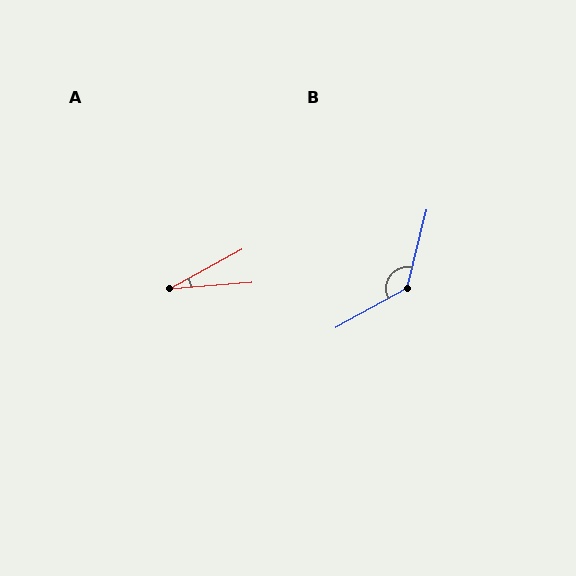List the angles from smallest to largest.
A (25°), B (133°).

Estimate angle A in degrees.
Approximately 25 degrees.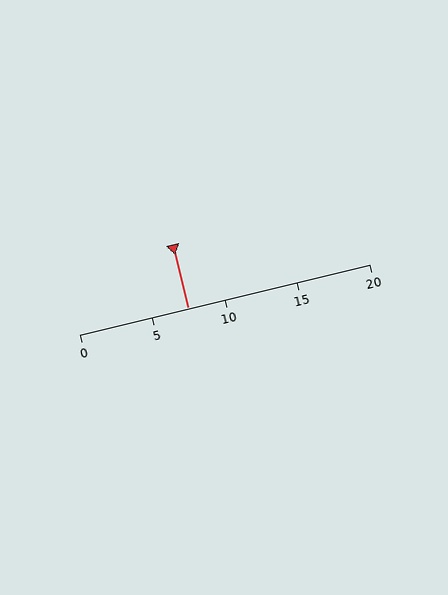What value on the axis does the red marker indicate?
The marker indicates approximately 7.5.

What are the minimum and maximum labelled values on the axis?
The axis runs from 0 to 20.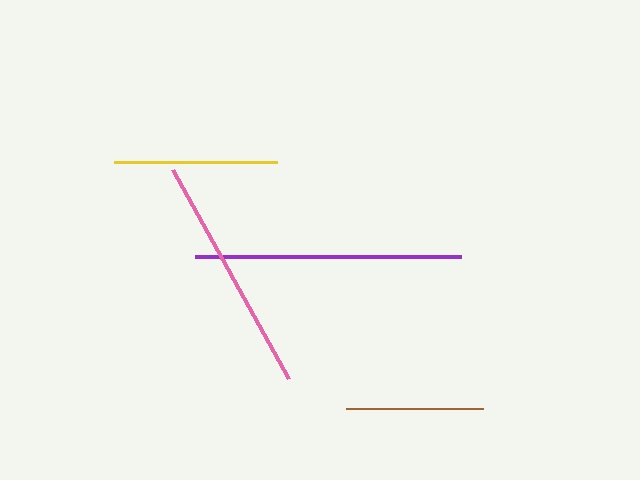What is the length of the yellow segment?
The yellow segment is approximately 163 pixels long.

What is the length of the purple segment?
The purple segment is approximately 267 pixels long.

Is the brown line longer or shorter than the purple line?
The purple line is longer than the brown line.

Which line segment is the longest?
The purple line is the longest at approximately 267 pixels.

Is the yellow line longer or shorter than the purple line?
The purple line is longer than the yellow line.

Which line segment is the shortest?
The brown line is the shortest at approximately 137 pixels.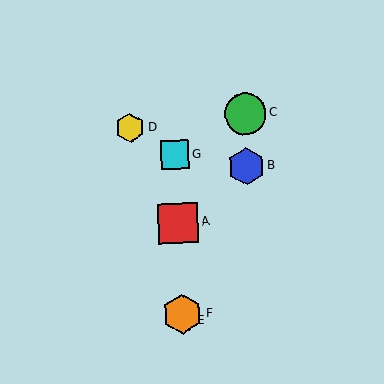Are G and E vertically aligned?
Yes, both are at x≈175.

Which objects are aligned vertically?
Objects A, E, F, G are aligned vertically.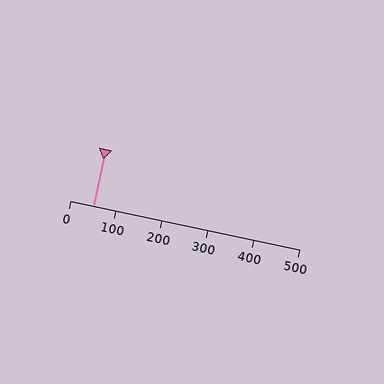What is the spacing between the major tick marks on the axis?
The major ticks are spaced 100 apart.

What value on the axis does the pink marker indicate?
The marker indicates approximately 50.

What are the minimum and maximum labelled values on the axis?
The axis runs from 0 to 500.